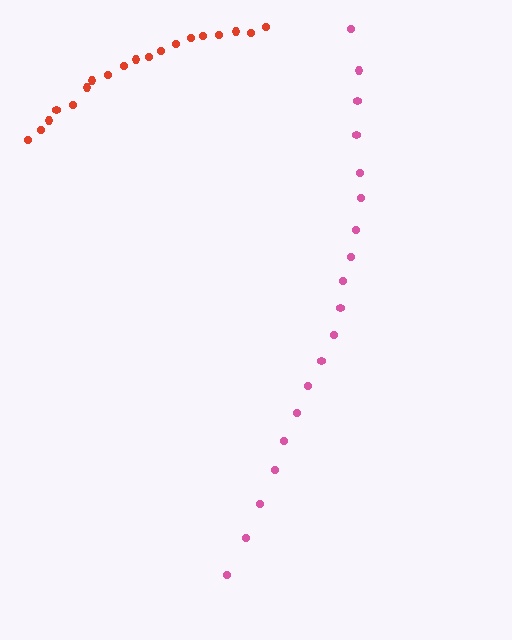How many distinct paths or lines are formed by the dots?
There are 2 distinct paths.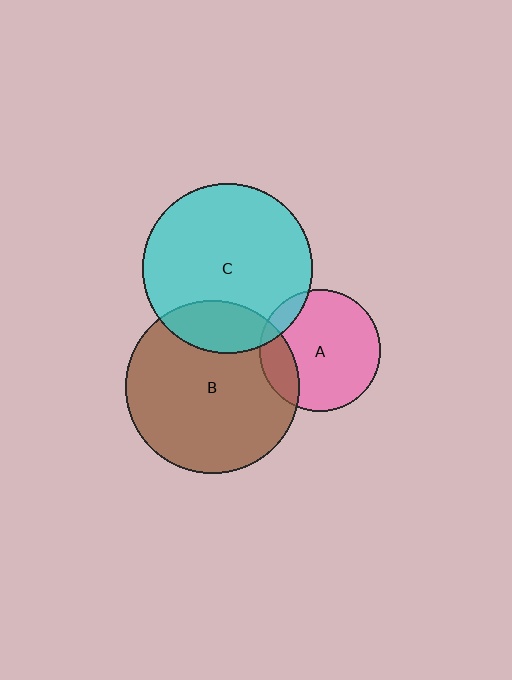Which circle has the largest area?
Circle B (brown).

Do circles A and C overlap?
Yes.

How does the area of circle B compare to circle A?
Approximately 2.0 times.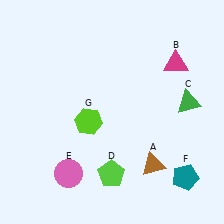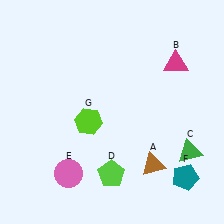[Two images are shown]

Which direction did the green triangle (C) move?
The green triangle (C) moved down.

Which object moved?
The green triangle (C) moved down.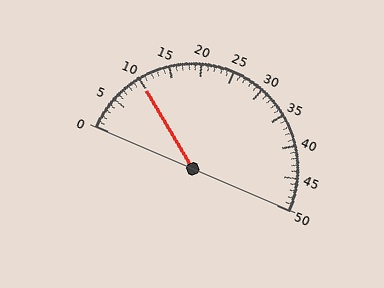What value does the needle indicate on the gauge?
The needle indicates approximately 10.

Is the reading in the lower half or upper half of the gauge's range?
The reading is in the lower half of the range (0 to 50).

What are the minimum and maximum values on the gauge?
The gauge ranges from 0 to 50.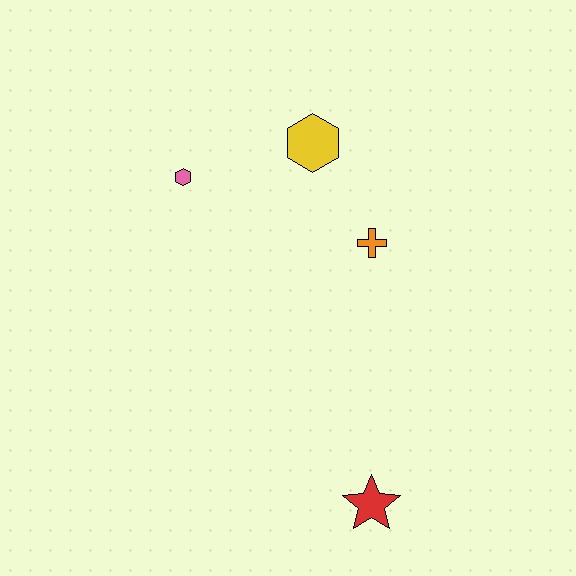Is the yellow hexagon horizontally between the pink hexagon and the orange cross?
Yes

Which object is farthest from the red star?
The pink hexagon is farthest from the red star.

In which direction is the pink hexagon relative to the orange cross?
The pink hexagon is to the left of the orange cross.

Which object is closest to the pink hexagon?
The yellow hexagon is closest to the pink hexagon.